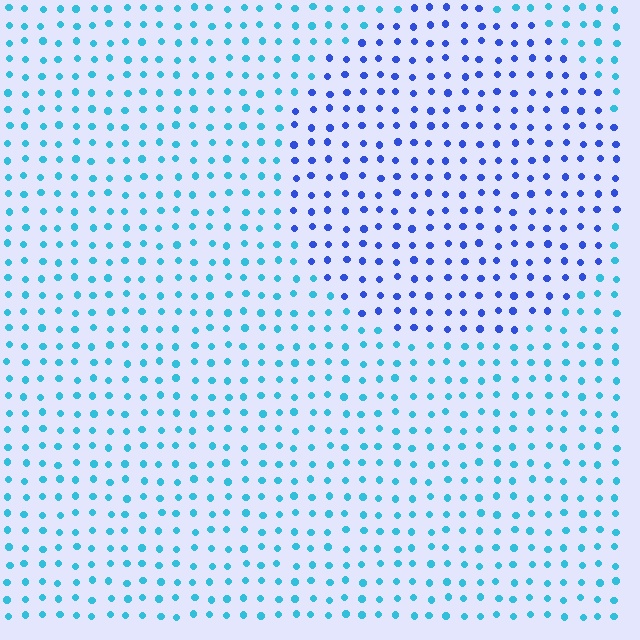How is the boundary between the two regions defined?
The boundary is defined purely by a slight shift in hue (about 40 degrees). Spacing, size, and orientation are identical on both sides.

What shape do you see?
I see a circle.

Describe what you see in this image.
The image is filled with small cyan elements in a uniform arrangement. A circle-shaped region is visible where the elements are tinted to a slightly different hue, forming a subtle color boundary.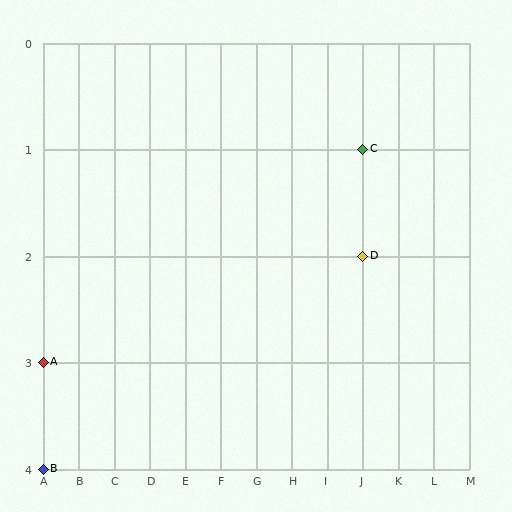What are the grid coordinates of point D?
Point D is at grid coordinates (J, 2).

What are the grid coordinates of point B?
Point B is at grid coordinates (A, 4).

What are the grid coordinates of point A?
Point A is at grid coordinates (A, 3).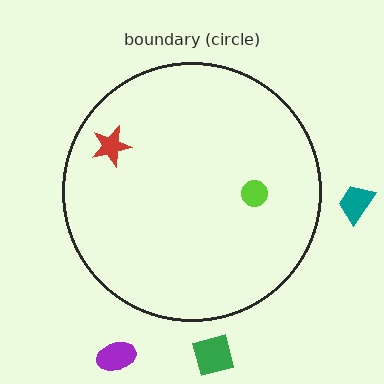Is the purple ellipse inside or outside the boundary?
Outside.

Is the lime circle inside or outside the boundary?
Inside.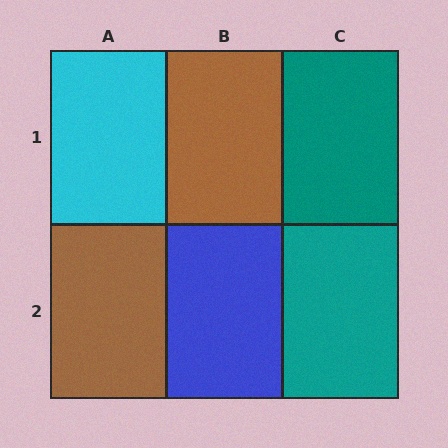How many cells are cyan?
1 cell is cyan.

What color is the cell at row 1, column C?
Teal.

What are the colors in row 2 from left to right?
Brown, blue, teal.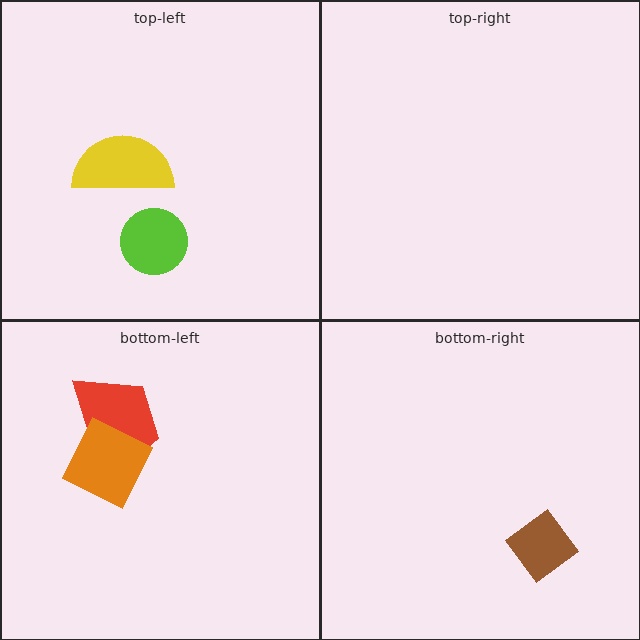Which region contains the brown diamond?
The bottom-right region.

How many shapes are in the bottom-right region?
1.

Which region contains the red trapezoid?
The bottom-left region.